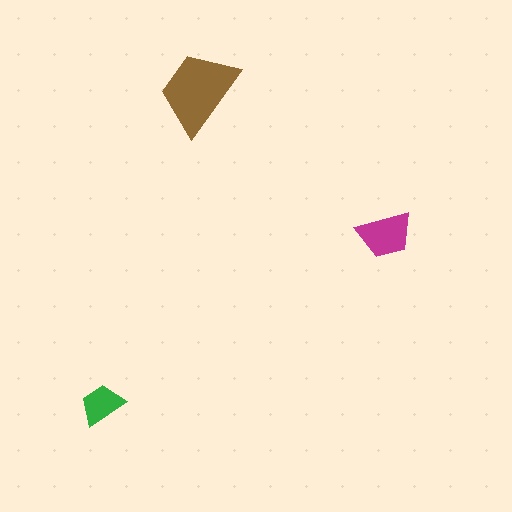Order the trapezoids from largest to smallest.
the brown one, the magenta one, the green one.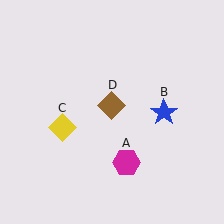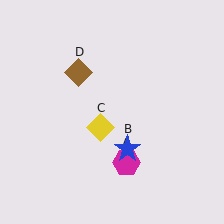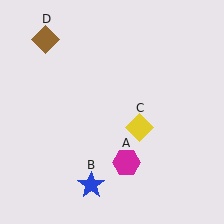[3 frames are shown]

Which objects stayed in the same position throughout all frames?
Magenta hexagon (object A) remained stationary.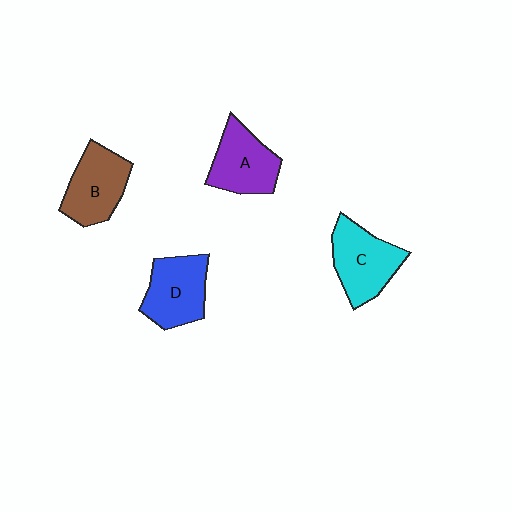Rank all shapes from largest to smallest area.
From largest to smallest: C (cyan), D (blue), B (brown), A (purple).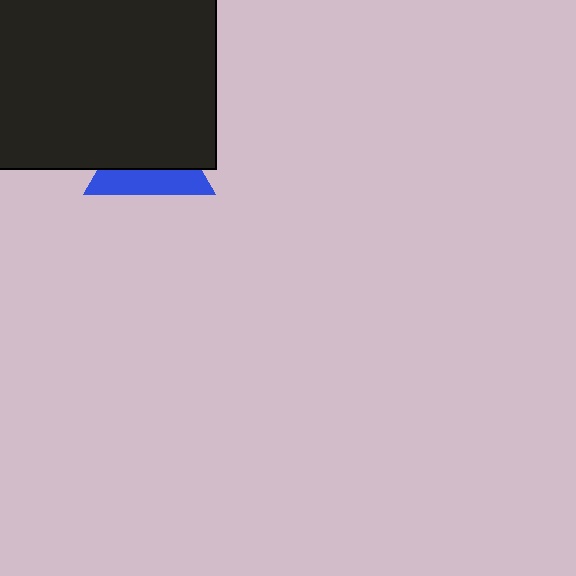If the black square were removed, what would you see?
You would see the complete blue triangle.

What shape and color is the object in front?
The object in front is a black square.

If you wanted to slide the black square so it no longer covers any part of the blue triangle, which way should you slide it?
Slide it up — that is the most direct way to separate the two shapes.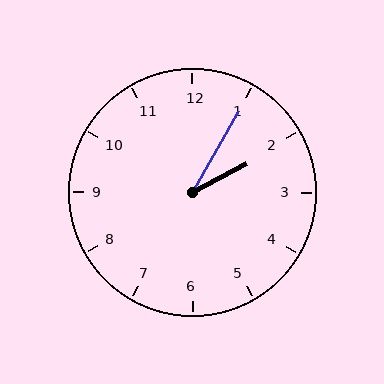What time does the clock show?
2:05.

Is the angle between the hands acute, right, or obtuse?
It is acute.